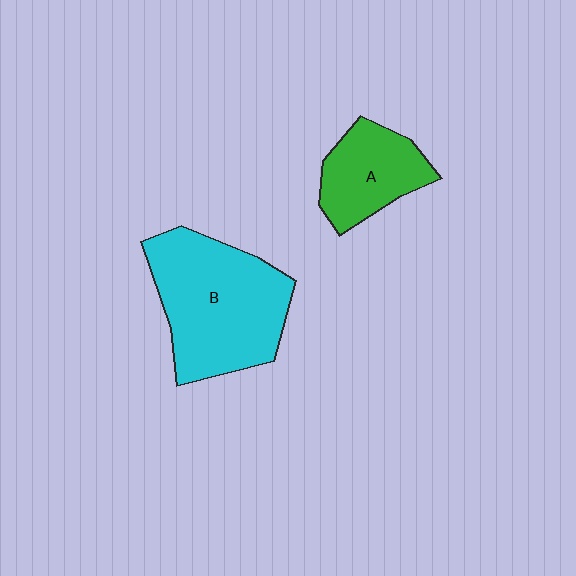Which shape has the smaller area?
Shape A (green).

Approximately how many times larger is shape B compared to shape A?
Approximately 1.9 times.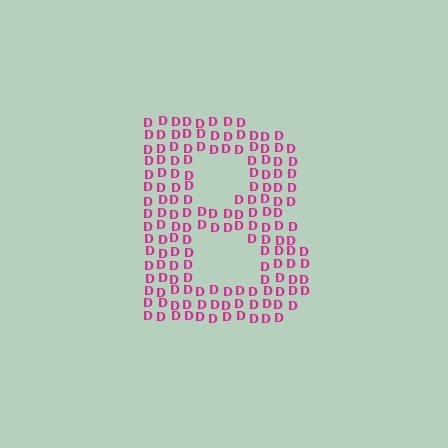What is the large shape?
The large shape is the letter B.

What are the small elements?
The small elements are letter D's.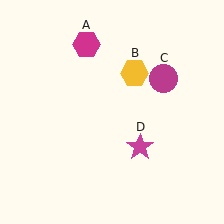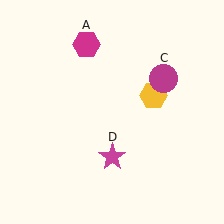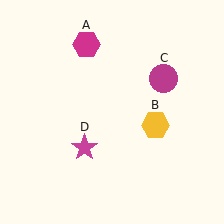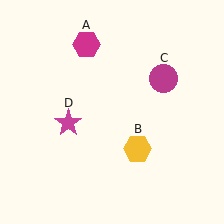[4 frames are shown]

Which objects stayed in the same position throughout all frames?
Magenta hexagon (object A) and magenta circle (object C) remained stationary.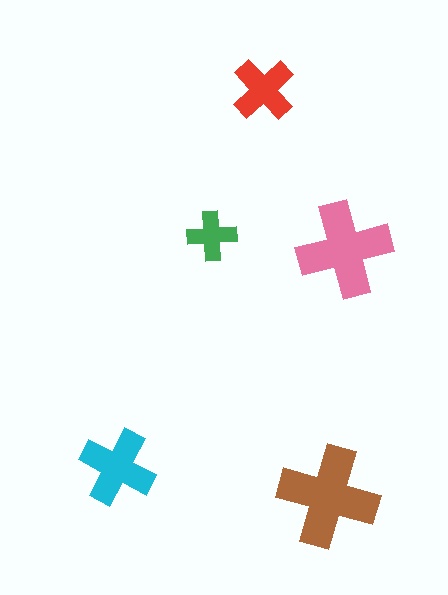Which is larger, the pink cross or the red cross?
The pink one.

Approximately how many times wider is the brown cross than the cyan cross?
About 1.5 times wider.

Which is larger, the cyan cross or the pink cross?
The pink one.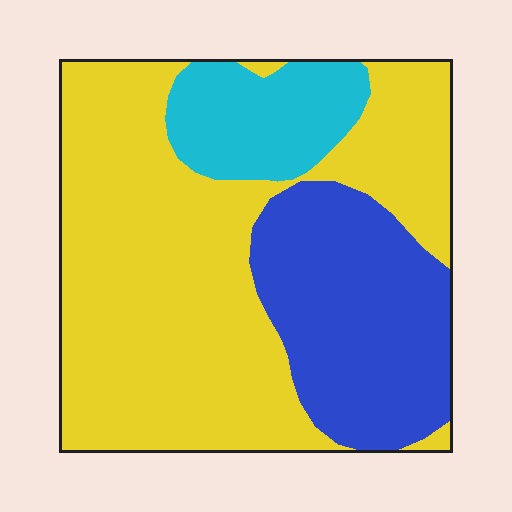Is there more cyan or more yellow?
Yellow.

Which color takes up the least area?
Cyan, at roughly 15%.